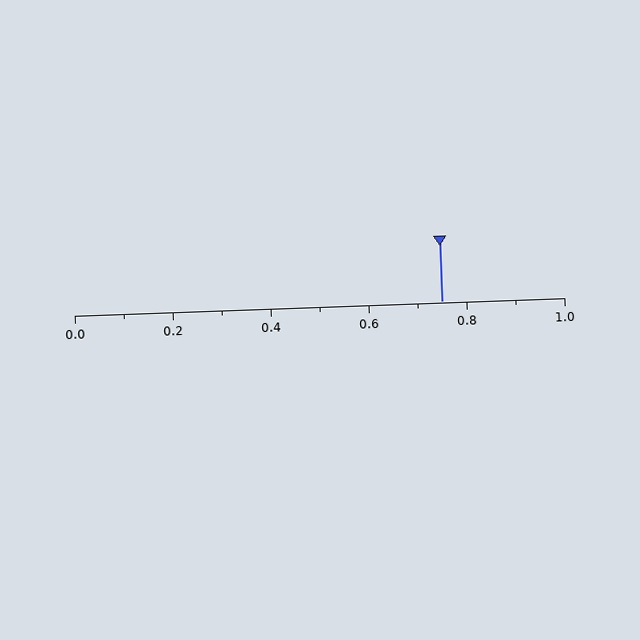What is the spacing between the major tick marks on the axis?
The major ticks are spaced 0.2 apart.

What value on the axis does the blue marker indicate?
The marker indicates approximately 0.75.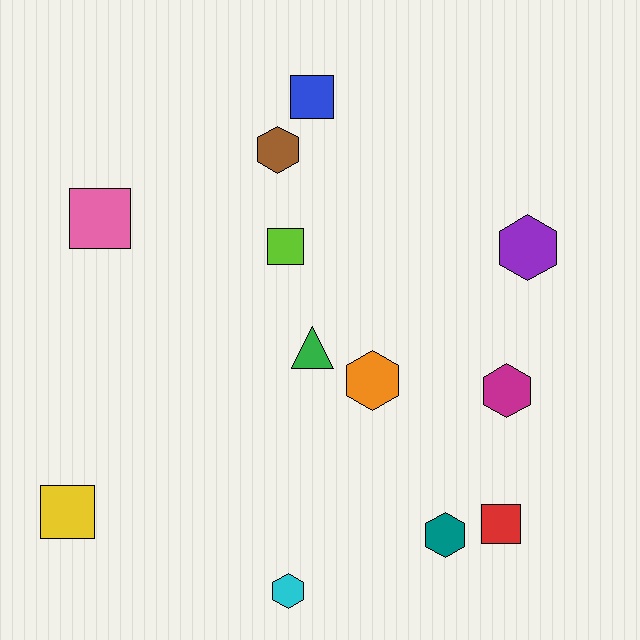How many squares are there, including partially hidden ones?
There are 5 squares.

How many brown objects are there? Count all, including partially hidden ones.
There is 1 brown object.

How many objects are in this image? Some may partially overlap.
There are 12 objects.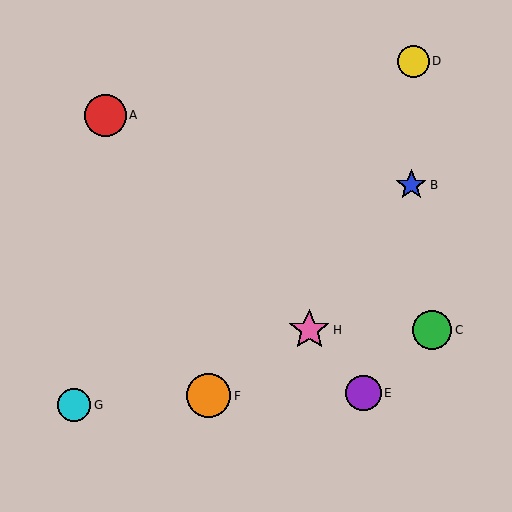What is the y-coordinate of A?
Object A is at y≈115.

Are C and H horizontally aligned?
Yes, both are at y≈330.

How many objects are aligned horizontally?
2 objects (C, H) are aligned horizontally.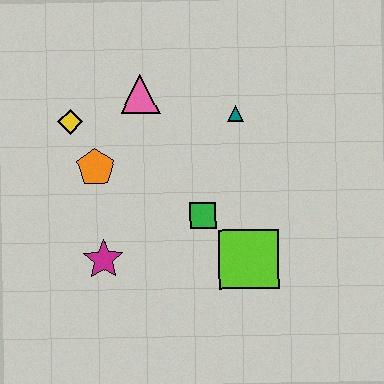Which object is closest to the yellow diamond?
The orange pentagon is closest to the yellow diamond.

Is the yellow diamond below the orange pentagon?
No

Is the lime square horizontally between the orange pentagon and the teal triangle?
No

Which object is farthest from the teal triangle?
The magenta star is farthest from the teal triangle.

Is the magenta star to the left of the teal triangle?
Yes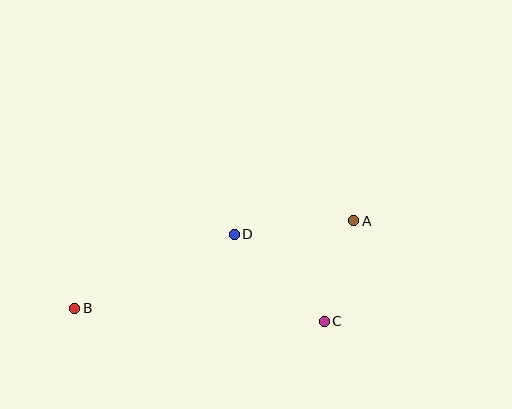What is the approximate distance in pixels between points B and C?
The distance between B and C is approximately 250 pixels.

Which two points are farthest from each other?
Points A and B are farthest from each other.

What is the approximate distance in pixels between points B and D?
The distance between B and D is approximately 176 pixels.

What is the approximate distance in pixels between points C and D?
The distance between C and D is approximately 125 pixels.